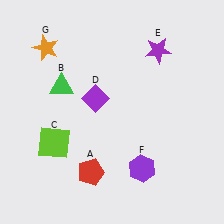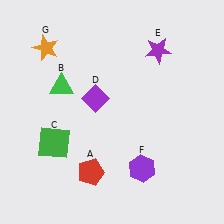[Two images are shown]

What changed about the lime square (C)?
In Image 1, C is lime. In Image 2, it changed to green.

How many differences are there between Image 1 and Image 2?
There is 1 difference between the two images.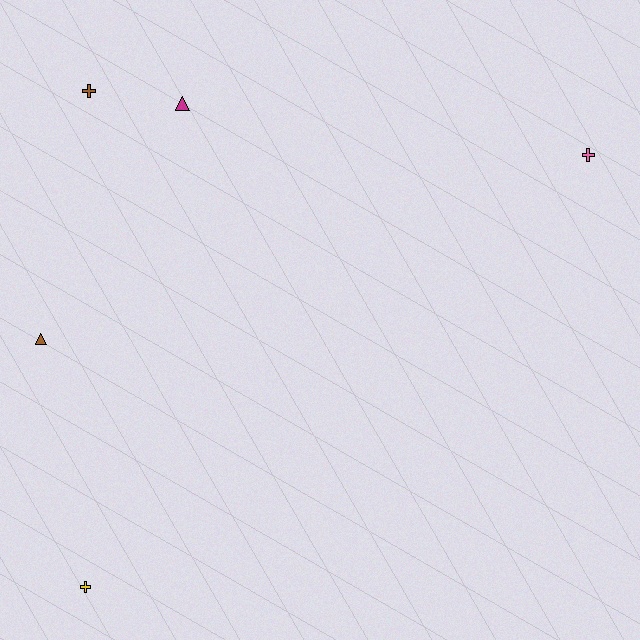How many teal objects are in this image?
There are no teal objects.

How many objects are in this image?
There are 5 objects.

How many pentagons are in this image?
There are no pentagons.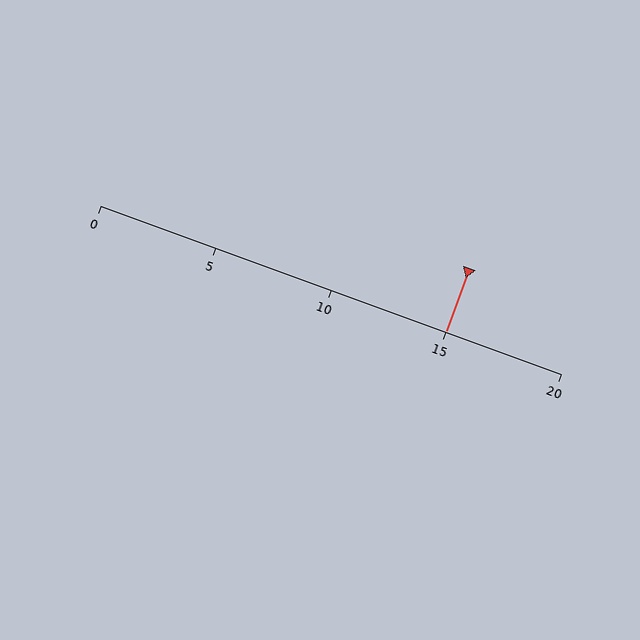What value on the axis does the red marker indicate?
The marker indicates approximately 15.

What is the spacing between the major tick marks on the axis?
The major ticks are spaced 5 apart.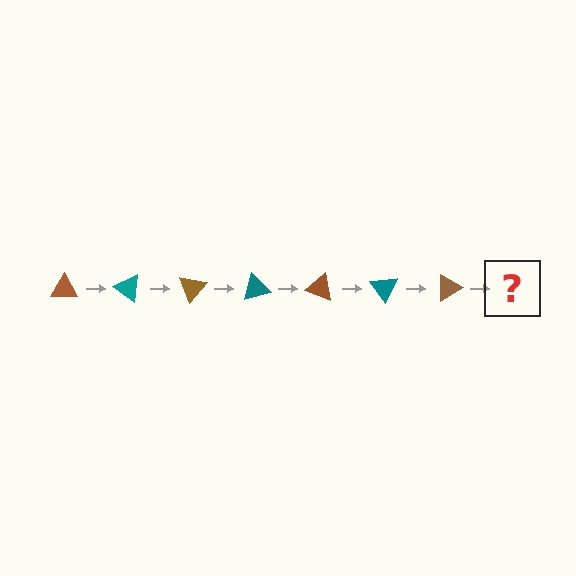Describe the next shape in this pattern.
It should be a teal triangle, rotated 245 degrees from the start.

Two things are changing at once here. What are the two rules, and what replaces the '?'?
The two rules are that it rotates 35 degrees each step and the color cycles through brown and teal. The '?' should be a teal triangle, rotated 245 degrees from the start.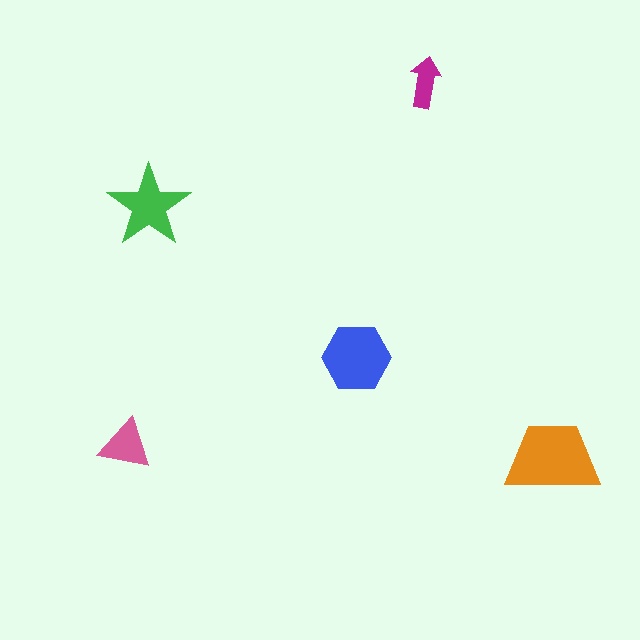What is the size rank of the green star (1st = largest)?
3rd.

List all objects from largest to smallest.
The orange trapezoid, the blue hexagon, the green star, the pink triangle, the magenta arrow.